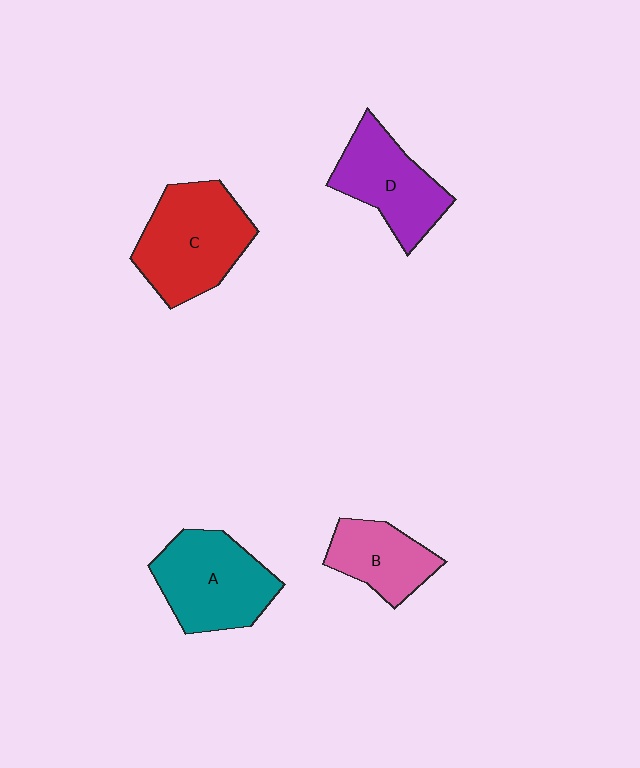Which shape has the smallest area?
Shape B (pink).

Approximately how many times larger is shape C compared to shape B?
Approximately 1.6 times.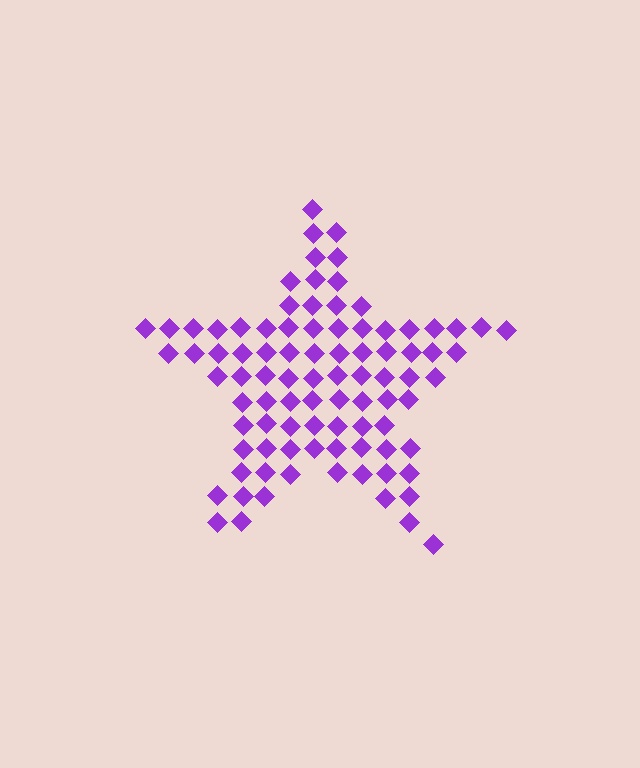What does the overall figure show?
The overall figure shows a star.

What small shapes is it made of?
It is made of small diamonds.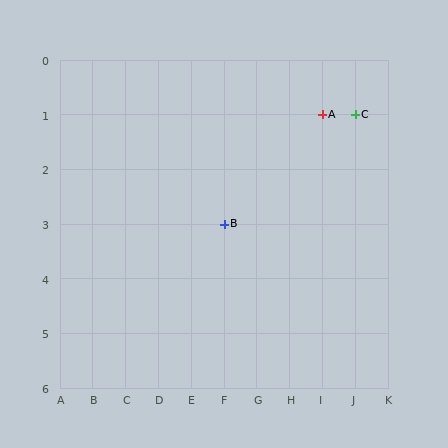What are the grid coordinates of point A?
Point A is at grid coordinates (I, 1).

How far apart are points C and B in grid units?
Points C and B are 4 columns and 2 rows apart (about 4.5 grid units diagonally).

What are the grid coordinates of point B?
Point B is at grid coordinates (F, 3).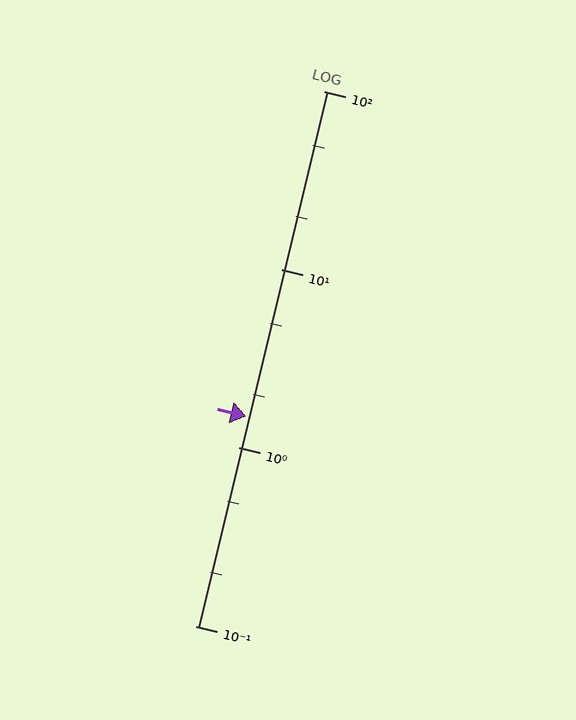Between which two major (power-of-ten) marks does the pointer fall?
The pointer is between 1 and 10.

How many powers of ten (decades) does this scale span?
The scale spans 3 decades, from 0.1 to 100.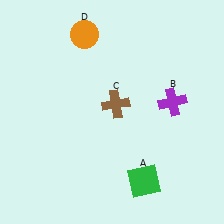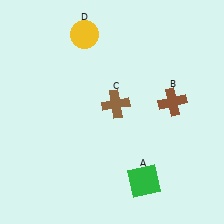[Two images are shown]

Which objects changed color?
B changed from purple to brown. D changed from orange to yellow.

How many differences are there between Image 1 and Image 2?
There are 2 differences between the two images.